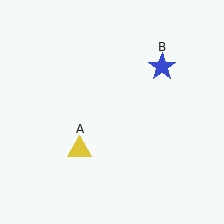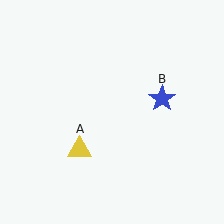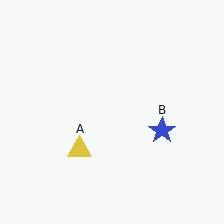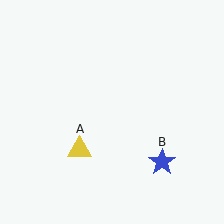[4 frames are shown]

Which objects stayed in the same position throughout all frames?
Yellow triangle (object A) remained stationary.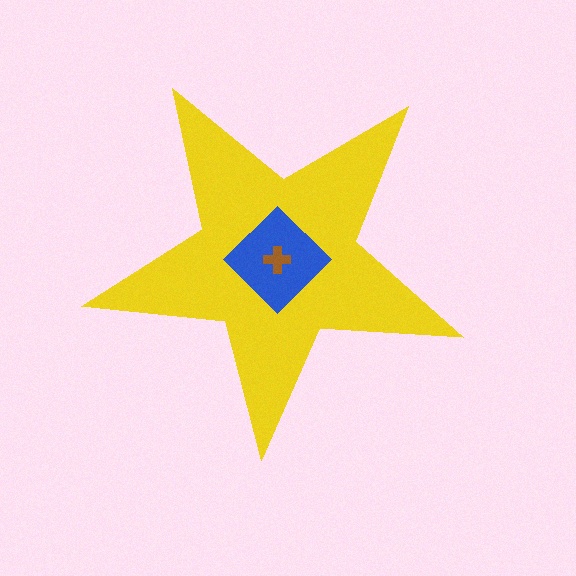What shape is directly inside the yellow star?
The blue diamond.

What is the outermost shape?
The yellow star.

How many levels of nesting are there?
3.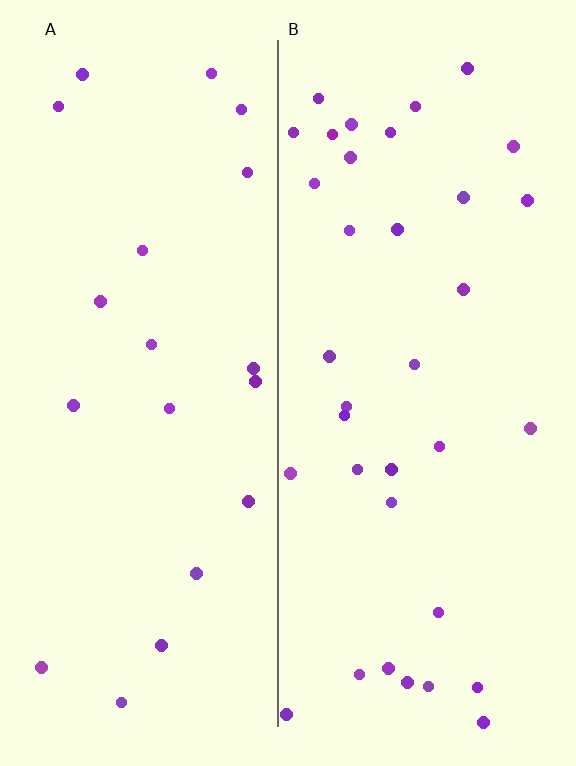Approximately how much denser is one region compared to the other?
Approximately 1.8× — region B over region A.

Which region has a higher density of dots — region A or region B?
B (the right).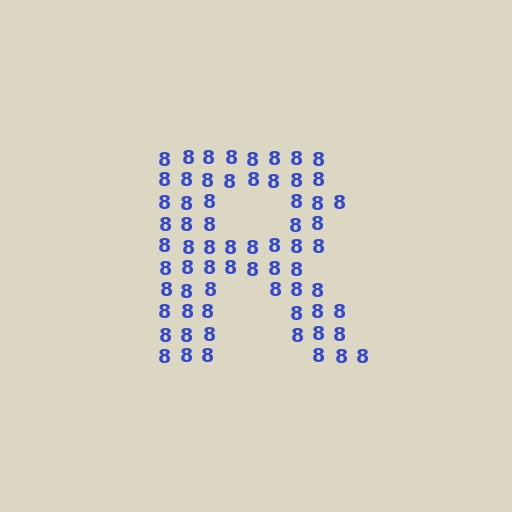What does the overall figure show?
The overall figure shows the letter R.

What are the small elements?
The small elements are digit 8's.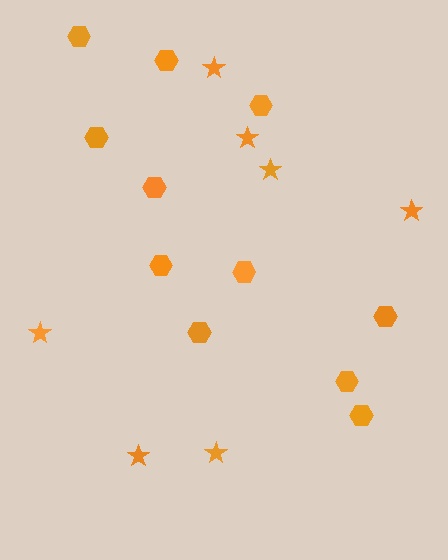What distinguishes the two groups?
There are 2 groups: one group of hexagons (11) and one group of stars (7).